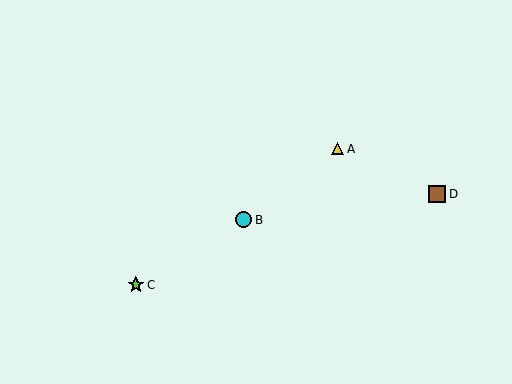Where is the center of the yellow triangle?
The center of the yellow triangle is at (338, 149).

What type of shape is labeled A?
Shape A is a yellow triangle.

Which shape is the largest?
The brown square (labeled D) is the largest.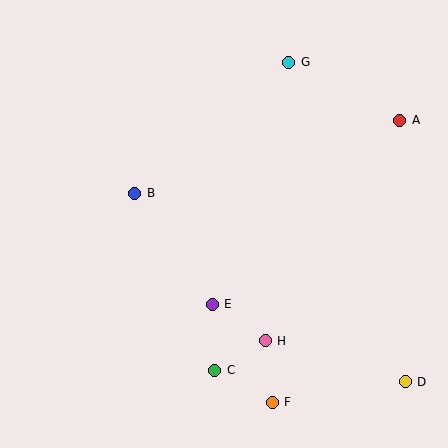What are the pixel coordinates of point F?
Point F is at (272, 402).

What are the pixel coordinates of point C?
Point C is at (215, 370).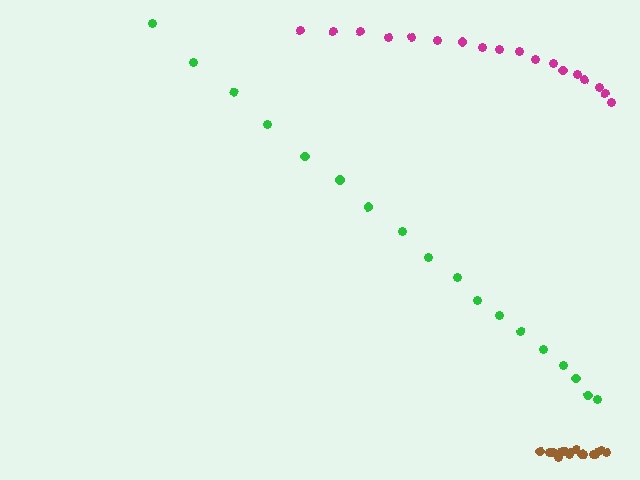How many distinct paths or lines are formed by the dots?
There are 3 distinct paths.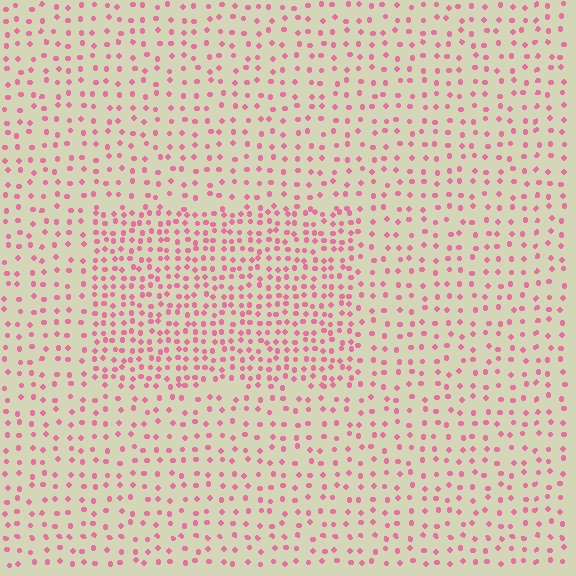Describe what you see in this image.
The image contains small pink elements arranged at two different densities. A rectangle-shaped region is visible where the elements are more densely packed than the surrounding area.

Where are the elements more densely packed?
The elements are more densely packed inside the rectangle boundary.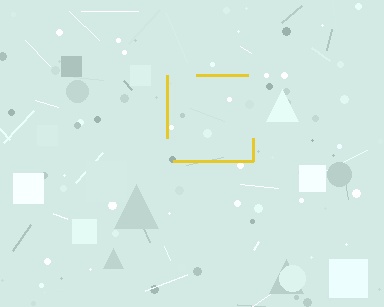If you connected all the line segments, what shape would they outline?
They would outline a square.